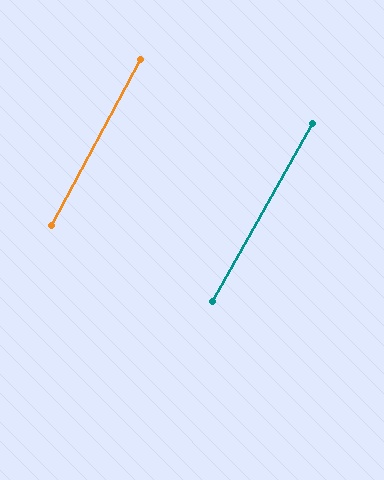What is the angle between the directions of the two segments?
Approximately 1 degree.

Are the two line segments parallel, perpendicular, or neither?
Parallel — their directions differ by only 1.1°.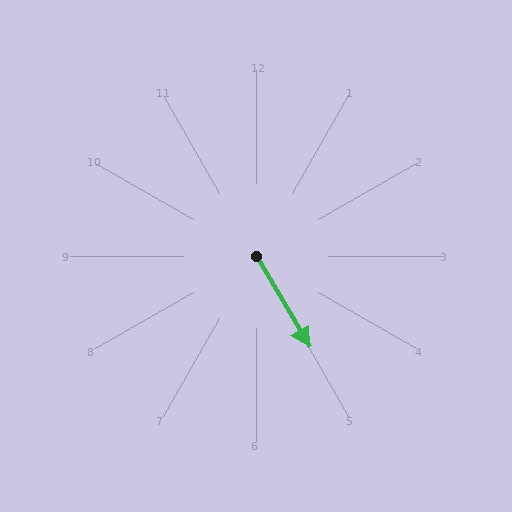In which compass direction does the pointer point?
Southeast.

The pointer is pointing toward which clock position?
Roughly 5 o'clock.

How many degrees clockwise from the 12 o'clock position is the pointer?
Approximately 150 degrees.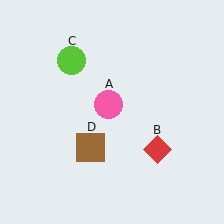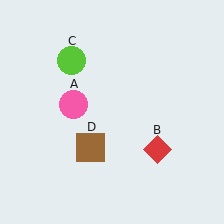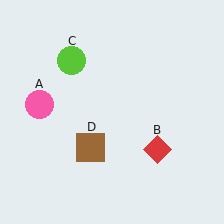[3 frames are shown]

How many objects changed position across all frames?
1 object changed position: pink circle (object A).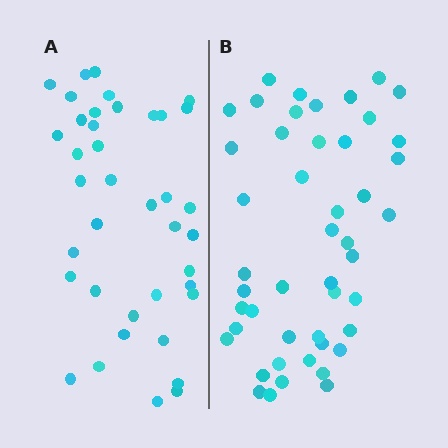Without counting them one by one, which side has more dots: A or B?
Region B (the right region) has more dots.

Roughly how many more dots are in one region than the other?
Region B has roughly 8 or so more dots than region A.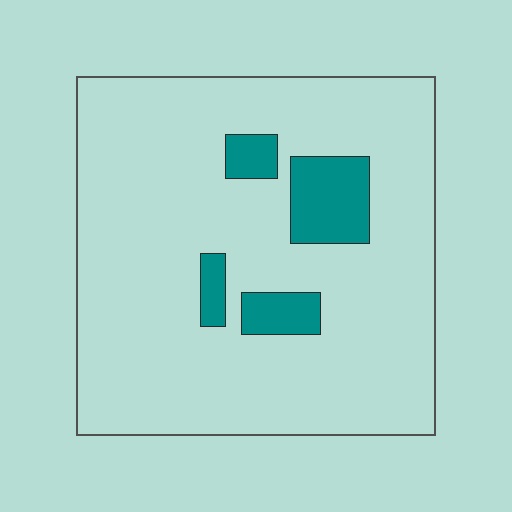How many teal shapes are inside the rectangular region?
4.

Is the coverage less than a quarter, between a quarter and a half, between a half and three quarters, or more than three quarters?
Less than a quarter.